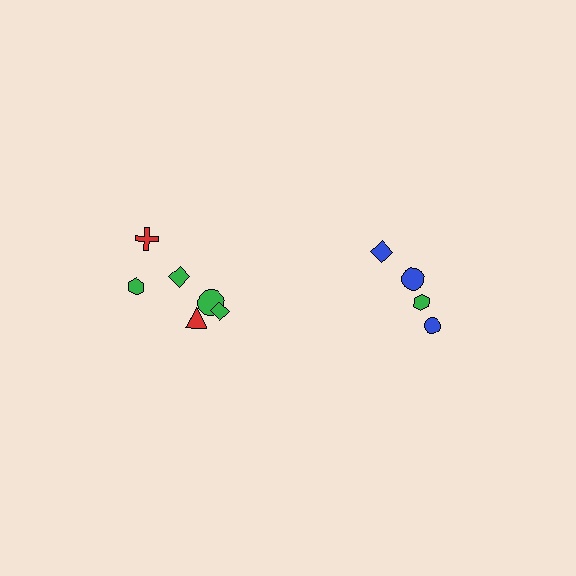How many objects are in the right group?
There are 4 objects.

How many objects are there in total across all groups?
There are 10 objects.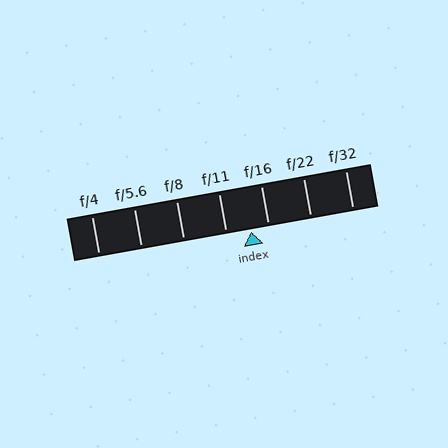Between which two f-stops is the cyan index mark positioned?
The index mark is between f/11 and f/16.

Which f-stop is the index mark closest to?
The index mark is closest to f/16.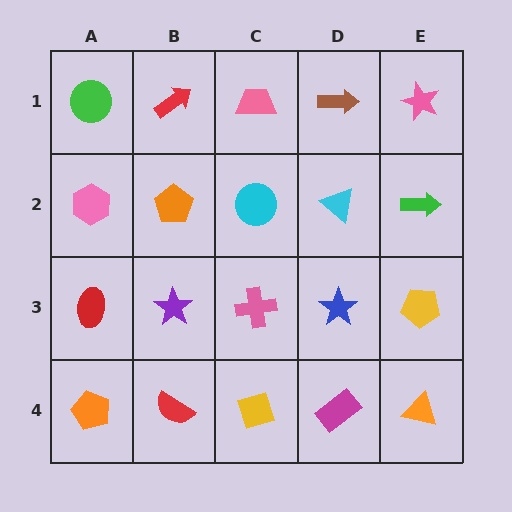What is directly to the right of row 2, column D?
A green arrow.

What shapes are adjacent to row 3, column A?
A pink hexagon (row 2, column A), an orange pentagon (row 4, column A), a purple star (row 3, column B).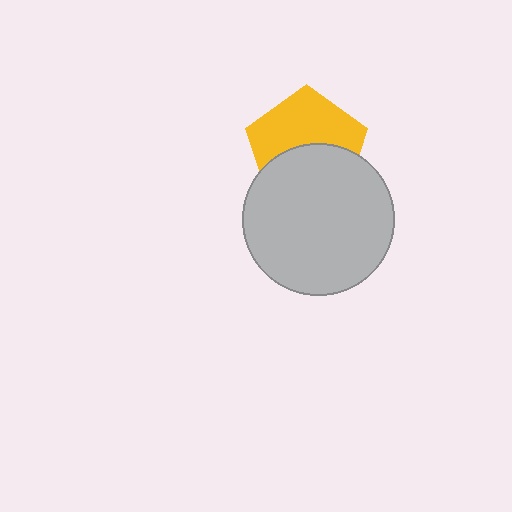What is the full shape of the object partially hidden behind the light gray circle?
The partially hidden object is a yellow pentagon.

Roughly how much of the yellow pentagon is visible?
About half of it is visible (roughly 53%).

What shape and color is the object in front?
The object in front is a light gray circle.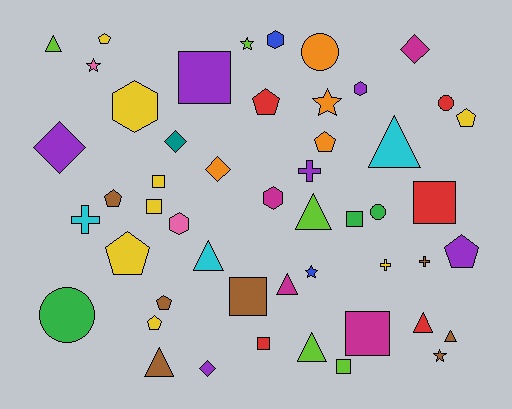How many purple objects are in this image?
There are 6 purple objects.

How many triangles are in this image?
There are 9 triangles.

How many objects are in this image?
There are 50 objects.